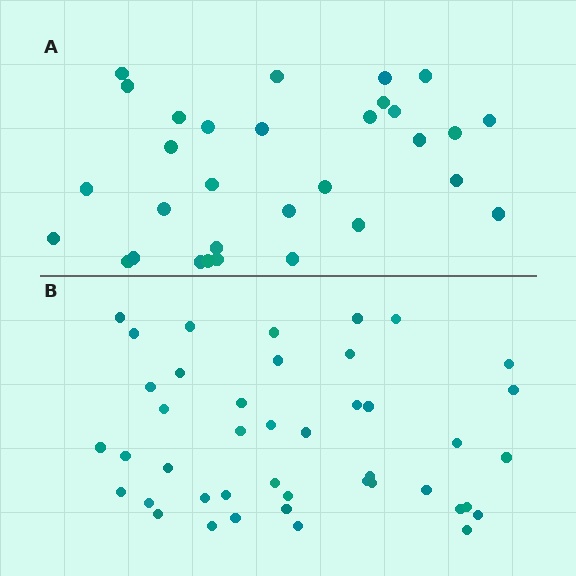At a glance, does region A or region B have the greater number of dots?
Region B (the bottom region) has more dots.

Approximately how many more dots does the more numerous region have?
Region B has roughly 12 or so more dots than region A.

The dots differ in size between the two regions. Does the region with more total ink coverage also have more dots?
No. Region A has more total ink coverage because its dots are larger, but region B actually contains more individual dots. Total area can be misleading — the number of items is what matters here.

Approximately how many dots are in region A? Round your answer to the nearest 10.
About 30 dots. (The exact count is 31, which rounds to 30.)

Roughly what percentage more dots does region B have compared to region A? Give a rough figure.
About 40% more.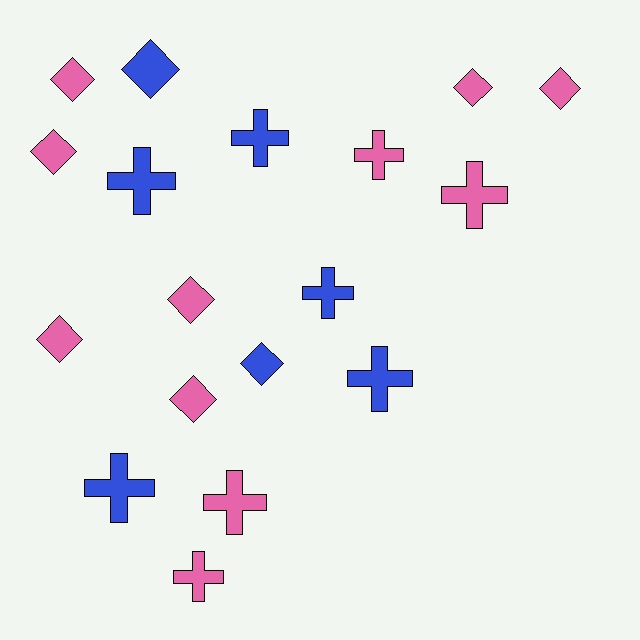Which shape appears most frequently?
Diamond, with 9 objects.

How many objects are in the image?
There are 18 objects.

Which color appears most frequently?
Pink, with 11 objects.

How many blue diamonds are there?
There are 2 blue diamonds.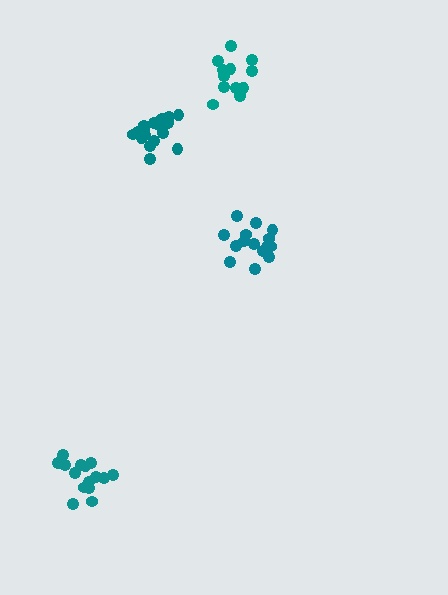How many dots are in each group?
Group 1: 19 dots, Group 2: 15 dots, Group 3: 15 dots, Group 4: 13 dots (62 total).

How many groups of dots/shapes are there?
There are 4 groups.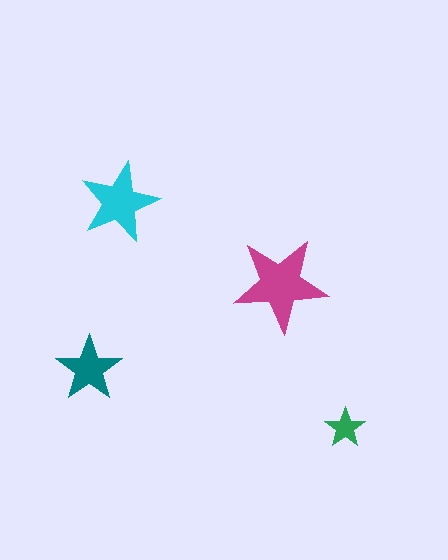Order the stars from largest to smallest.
the magenta one, the cyan one, the teal one, the green one.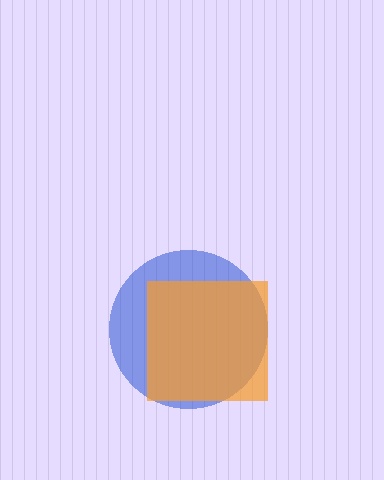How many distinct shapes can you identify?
There are 2 distinct shapes: a blue circle, an orange square.